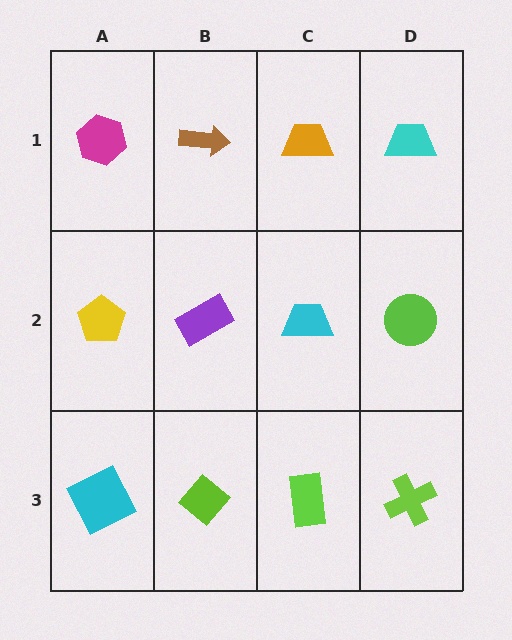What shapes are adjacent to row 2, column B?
A brown arrow (row 1, column B), a lime diamond (row 3, column B), a yellow pentagon (row 2, column A), a cyan trapezoid (row 2, column C).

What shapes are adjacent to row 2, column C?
An orange trapezoid (row 1, column C), a lime rectangle (row 3, column C), a purple rectangle (row 2, column B), a lime circle (row 2, column D).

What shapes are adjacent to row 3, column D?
A lime circle (row 2, column D), a lime rectangle (row 3, column C).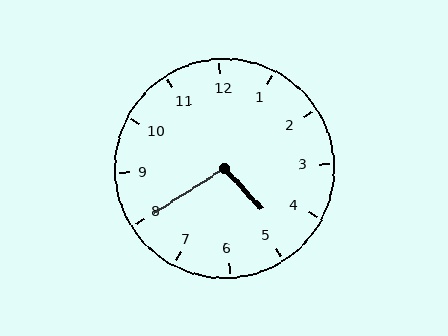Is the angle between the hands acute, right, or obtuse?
It is obtuse.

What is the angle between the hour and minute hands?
Approximately 100 degrees.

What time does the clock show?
4:40.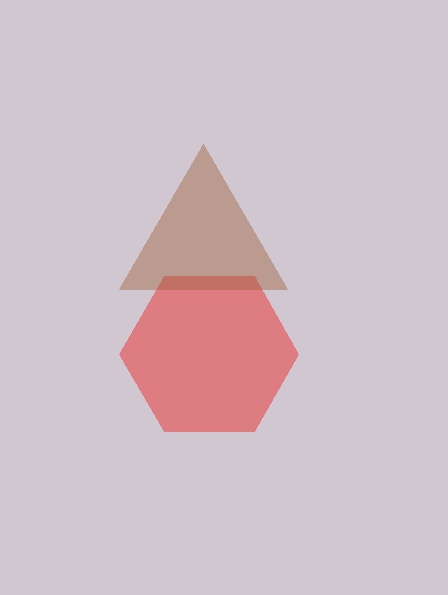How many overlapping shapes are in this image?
There are 2 overlapping shapes in the image.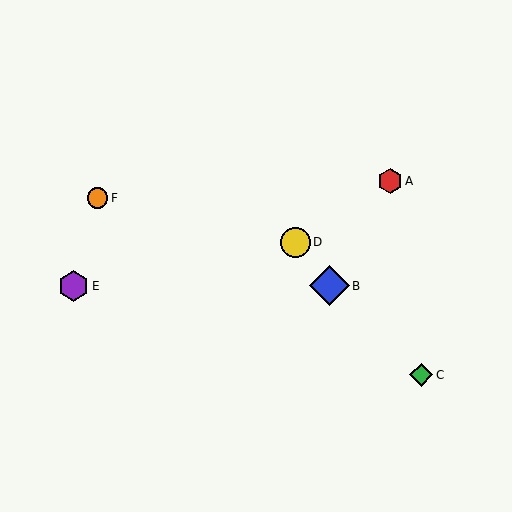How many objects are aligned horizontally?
2 objects (B, E) are aligned horizontally.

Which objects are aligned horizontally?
Objects B, E are aligned horizontally.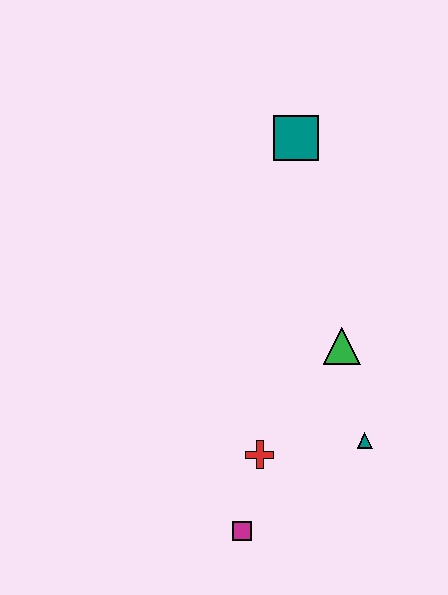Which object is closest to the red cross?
The magenta square is closest to the red cross.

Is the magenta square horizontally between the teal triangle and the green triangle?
No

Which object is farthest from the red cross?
The teal square is farthest from the red cross.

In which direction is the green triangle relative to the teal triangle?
The green triangle is above the teal triangle.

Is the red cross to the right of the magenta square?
Yes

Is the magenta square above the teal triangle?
No